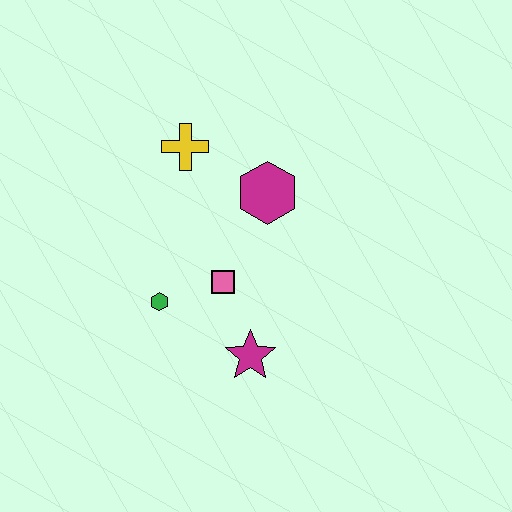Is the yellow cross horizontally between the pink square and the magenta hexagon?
No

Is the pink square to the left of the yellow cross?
No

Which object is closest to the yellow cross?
The magenta hexagon is closest to the yellow cross.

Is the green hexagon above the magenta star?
Yes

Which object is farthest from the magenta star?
The yellow cross is farthest from the magenta star.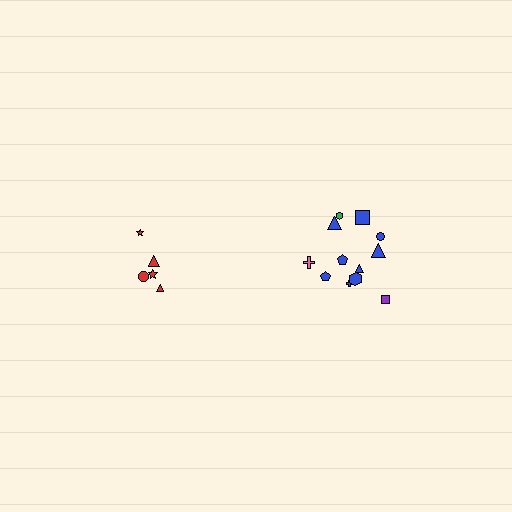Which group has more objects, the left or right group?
The right group.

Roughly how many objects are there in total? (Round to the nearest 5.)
Roughly 15 objects in total.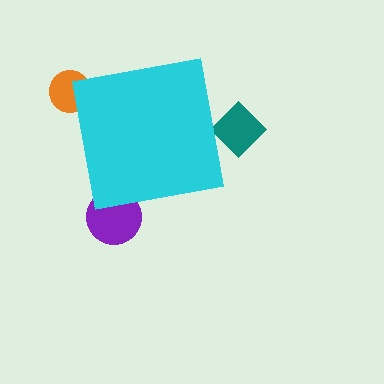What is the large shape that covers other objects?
A cyan square.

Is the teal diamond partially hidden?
Yes, the teal diamond is partially hidden behind the cyan square.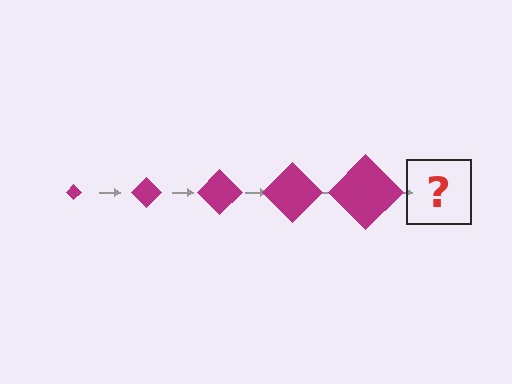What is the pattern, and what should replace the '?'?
The pattern is that the diamond gets progressively larger each step. The '?' should be a magenta diamond, larger than the previous one.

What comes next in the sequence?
The next element should be a magenta diamond, larger than the previous one.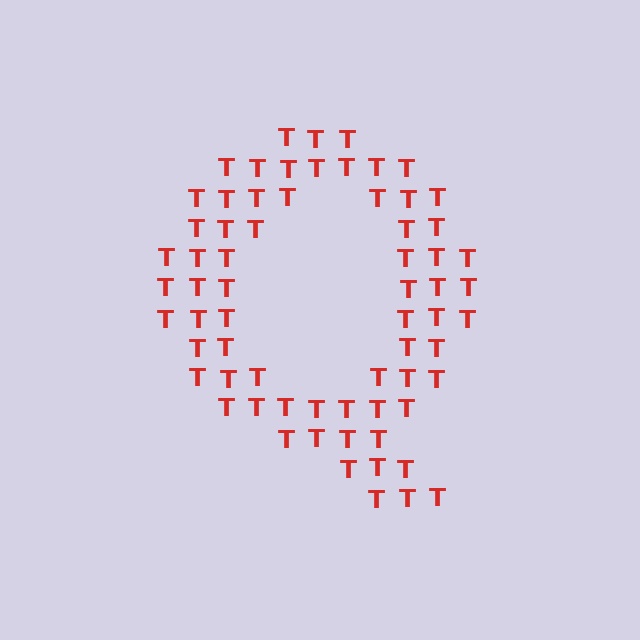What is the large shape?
The large shape is the letter Q.